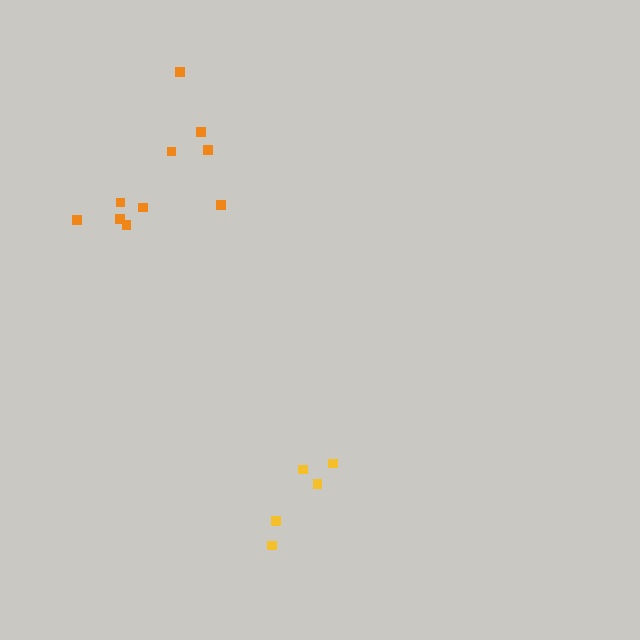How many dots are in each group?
Group 1: 10 dots, Group 2: 5 dots (15 total).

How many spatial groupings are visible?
There are 2 spatial groupings.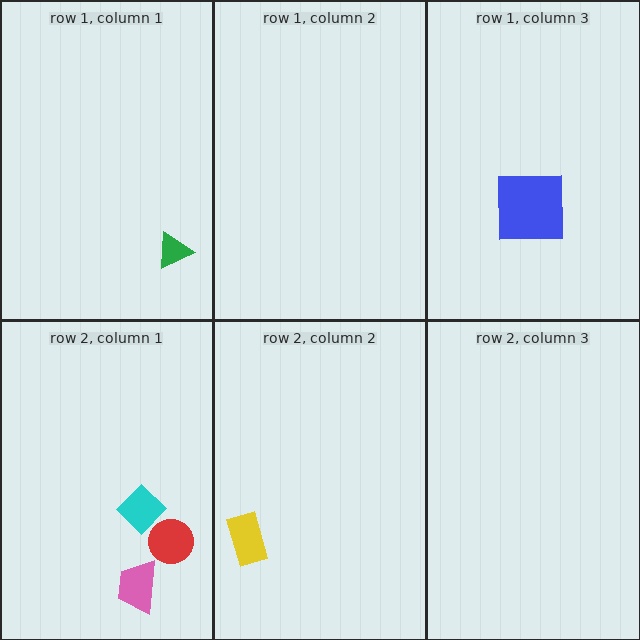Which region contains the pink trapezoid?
The row 2, column 1 region.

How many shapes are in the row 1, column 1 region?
1.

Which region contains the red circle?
The row 2, column 1 region.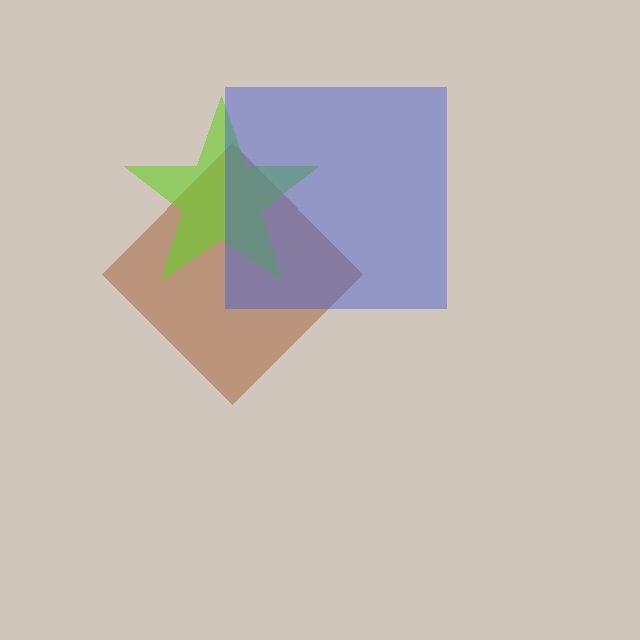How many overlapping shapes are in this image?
There are 3 overlapping shapes in the image.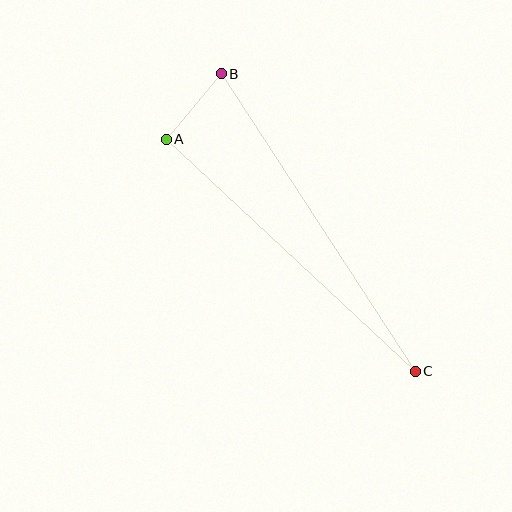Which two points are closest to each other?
Points A and B are closest to each other.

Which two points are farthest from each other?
Points B and C are farthest from each other.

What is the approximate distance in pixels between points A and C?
The distance between A and C is approximately 340 pixels.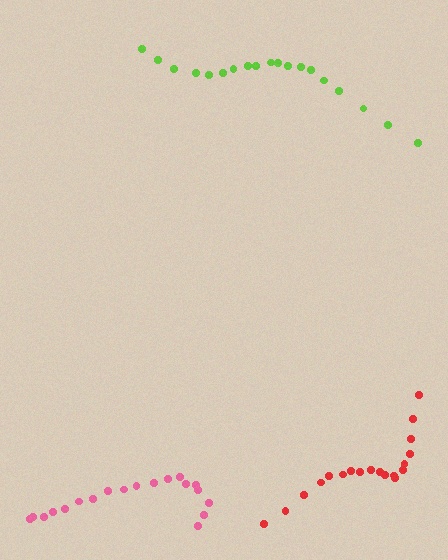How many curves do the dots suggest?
There are 3 distinct paths.